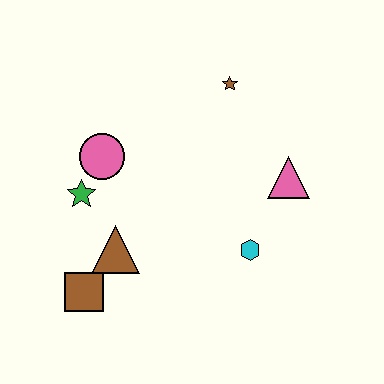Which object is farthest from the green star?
The pink triangle is farthest from the green star.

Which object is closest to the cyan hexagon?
The pink triangle is closest to the cyan hexagon.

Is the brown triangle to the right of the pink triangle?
No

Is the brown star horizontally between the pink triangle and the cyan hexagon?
No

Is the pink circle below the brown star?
Yes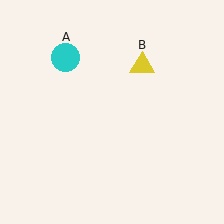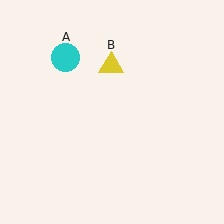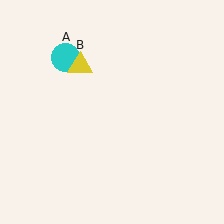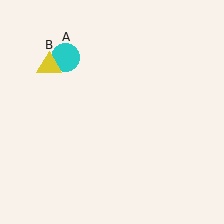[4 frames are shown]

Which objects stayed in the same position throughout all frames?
Cyan circle (object A) remained stationary.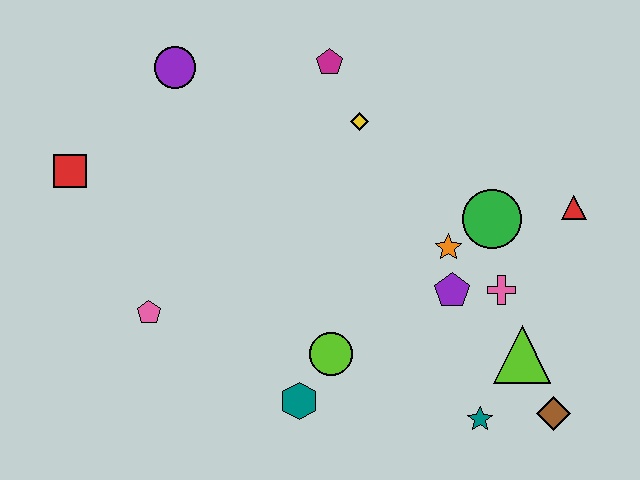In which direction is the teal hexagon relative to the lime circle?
The teal hexagon is below the lime circle.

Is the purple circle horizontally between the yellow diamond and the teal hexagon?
No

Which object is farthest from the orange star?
The red square is farthest from the orange star.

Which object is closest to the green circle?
The orange star is closest to the green circle.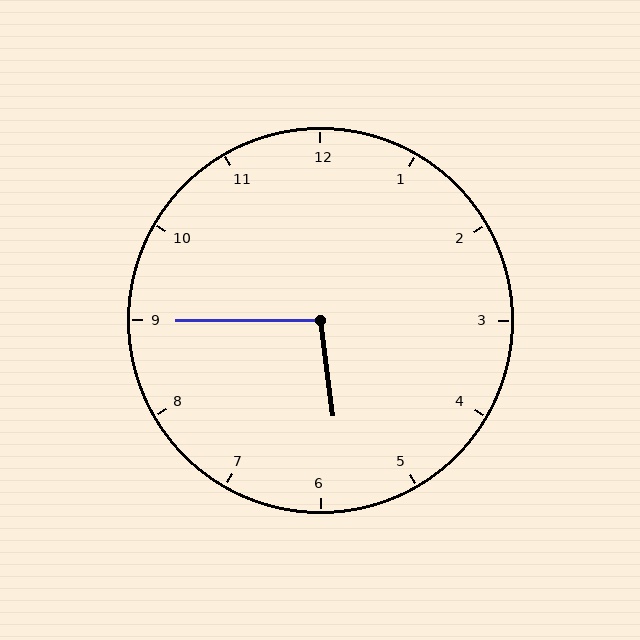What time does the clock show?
5:45.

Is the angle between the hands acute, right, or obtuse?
It is obtuse.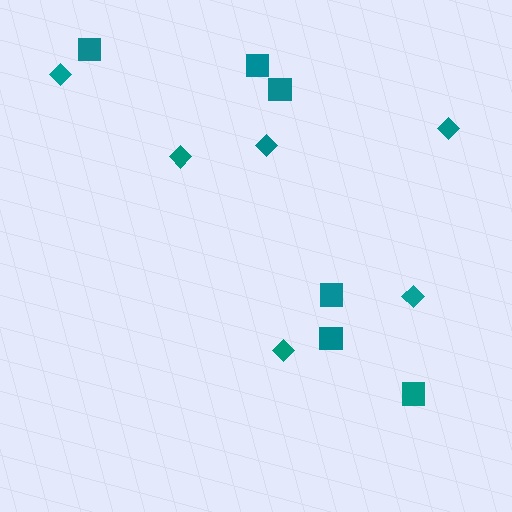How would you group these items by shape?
There are 2 groups: one group of diamonds (6) and one group of squares (6).